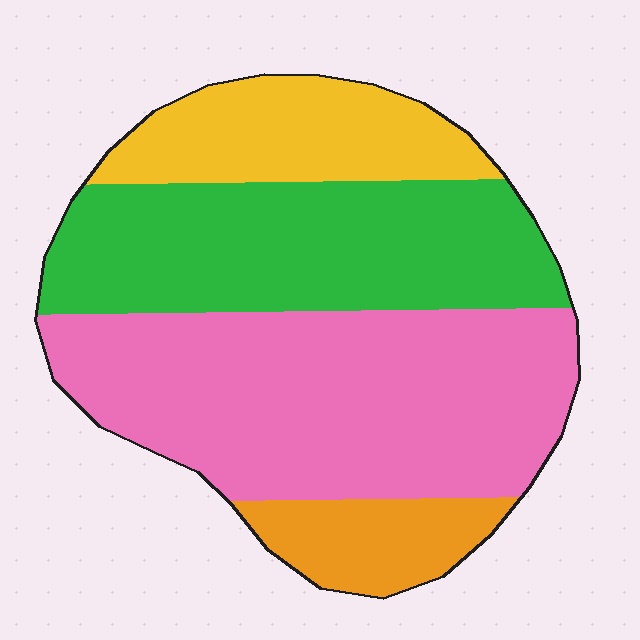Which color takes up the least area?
Orange, at roughly 10%.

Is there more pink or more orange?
Pink.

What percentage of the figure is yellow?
Yellow covers roughly 15% of the figure.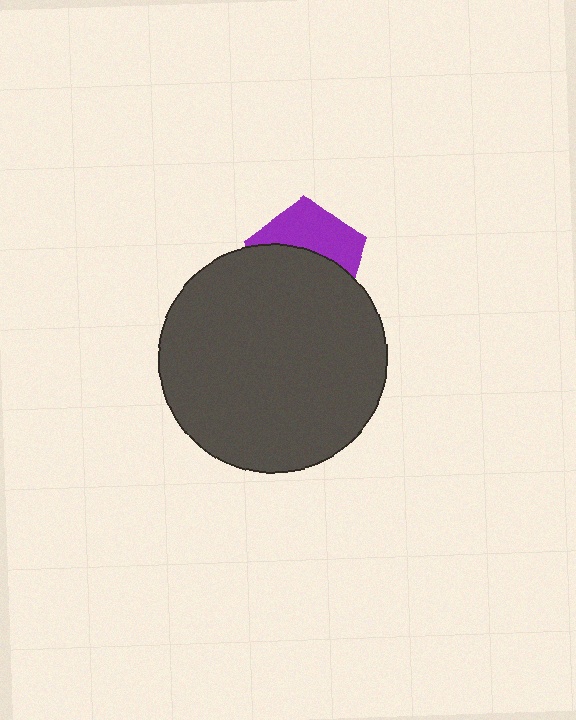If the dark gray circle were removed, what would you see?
You would see the complete purple pentagon.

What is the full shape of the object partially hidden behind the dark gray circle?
The partially hidden object is a purple pentagon.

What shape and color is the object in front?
The object in front is a dark gray circle.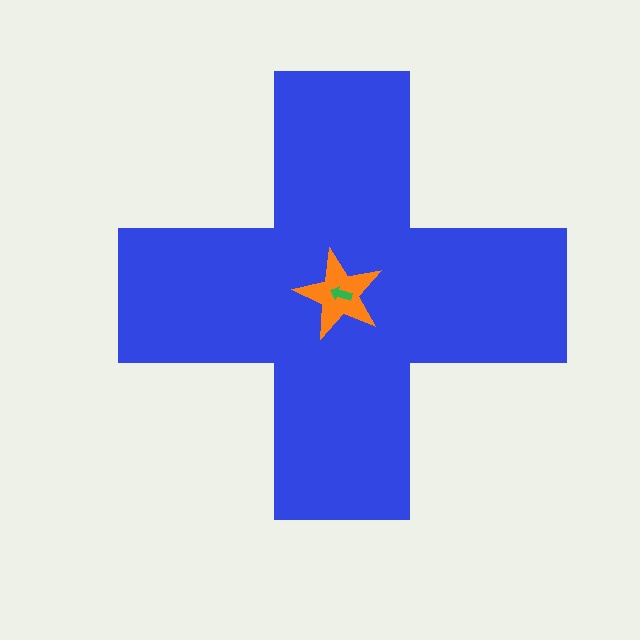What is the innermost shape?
The green arrow.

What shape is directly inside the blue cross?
The orange star.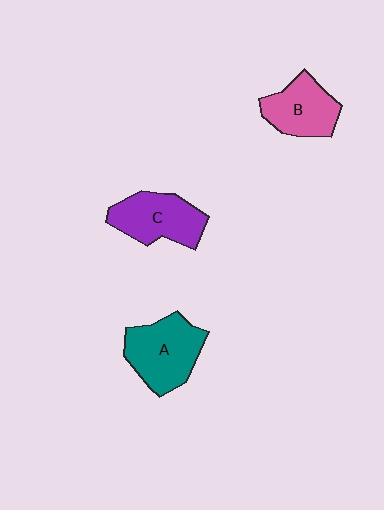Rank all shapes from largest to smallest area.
From largest to smallest: A (teal), C (purple), B (pink).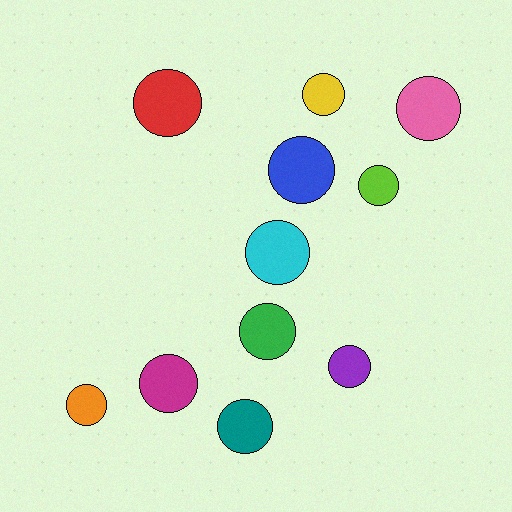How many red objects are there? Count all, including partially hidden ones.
There is 1 red object.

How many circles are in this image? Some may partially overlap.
There are 11 circles.